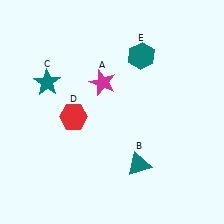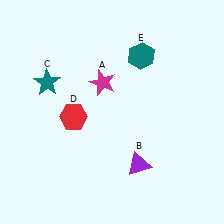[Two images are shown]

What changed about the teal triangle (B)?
In Image 1, B is teal. In Image 2, it changed to purple.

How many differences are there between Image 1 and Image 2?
There is 1 difference between the two images.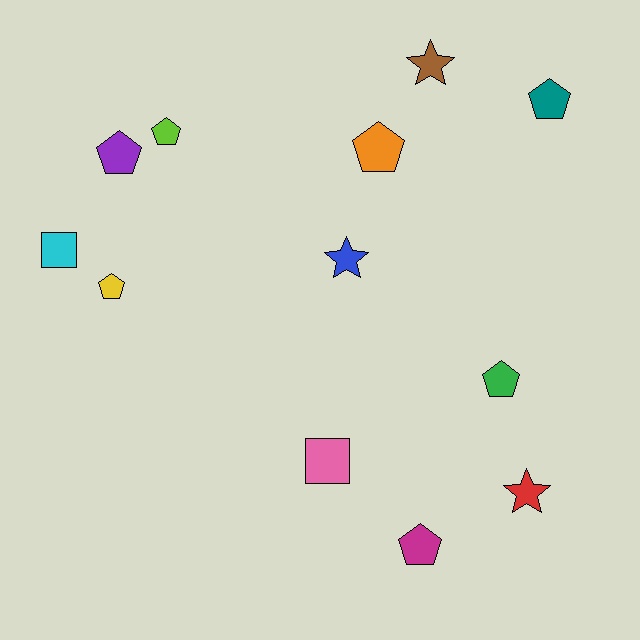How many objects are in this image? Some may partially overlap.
There are 12 objects.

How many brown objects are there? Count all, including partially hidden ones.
There is 1 brown object.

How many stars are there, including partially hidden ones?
There are 3 stars.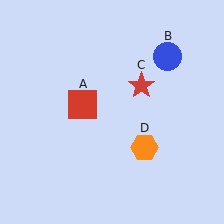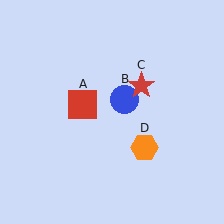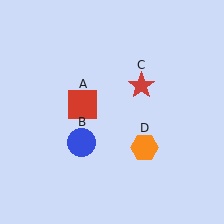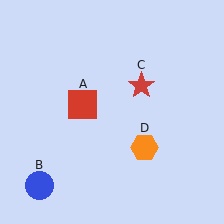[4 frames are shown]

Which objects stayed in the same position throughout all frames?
Red square (object A) and red star (object C) and orange hexagon (object D) remained stationary.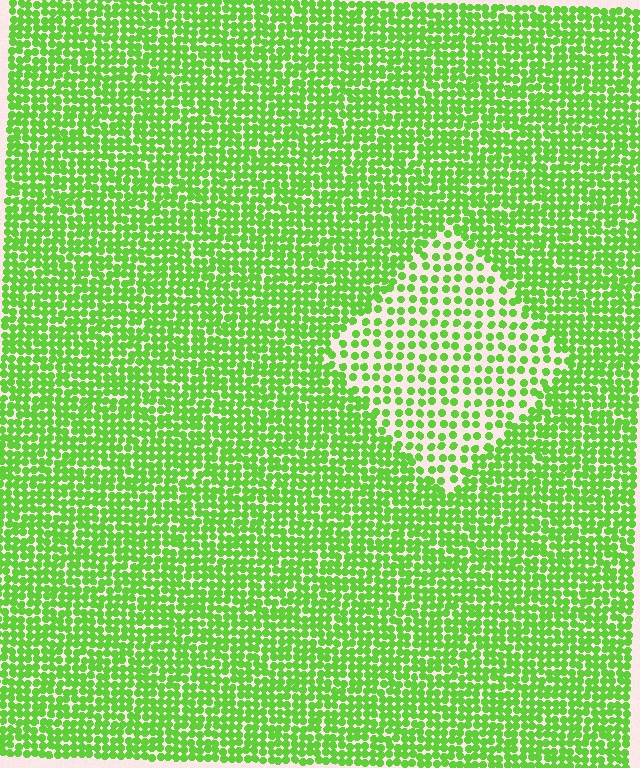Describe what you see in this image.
The image contains small lime elements arranged at two different densities. A diamond-shaped region is visible where the elements are less densely packed than the surrounding area.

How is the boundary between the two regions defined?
The boundary is defined by a change in element density (approximately 2.0x ratio). All elements are the same color, size, and shape.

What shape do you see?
I see a diamond.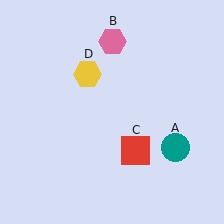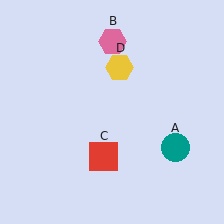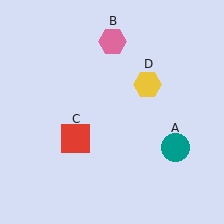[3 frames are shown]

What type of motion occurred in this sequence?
The red square (object C), yellow hexagon (object D) rotated clockwise around the center of the scene.